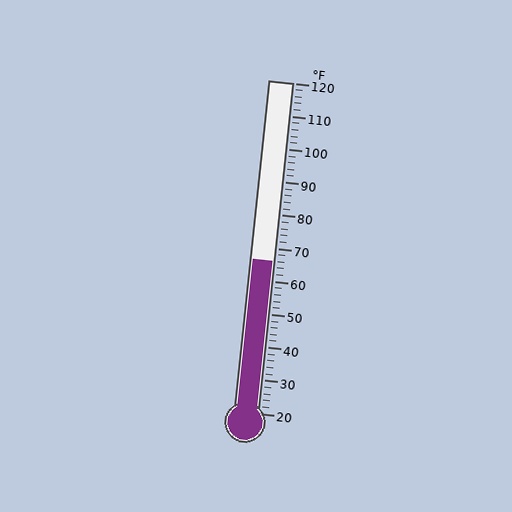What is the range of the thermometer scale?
The thermometer scale ranges from 20°F to 120°F.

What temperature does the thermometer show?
The thermometer shows approximately 66°F.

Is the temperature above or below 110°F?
The temperature is below 110°F.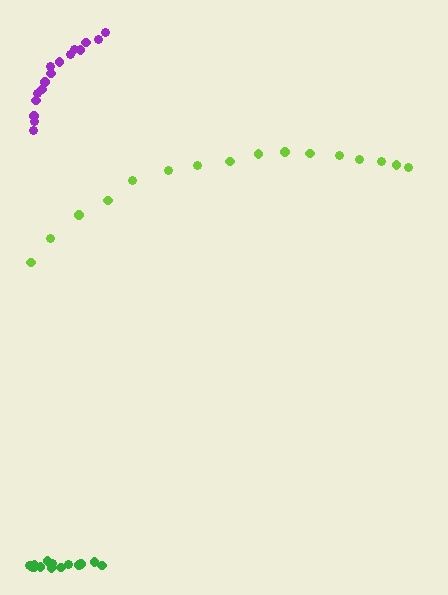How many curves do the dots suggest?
There are 3 distinct paths.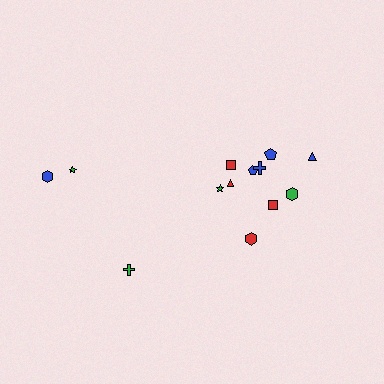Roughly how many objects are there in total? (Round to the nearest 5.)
Roughly 15 objects in total.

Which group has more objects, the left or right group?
The right group.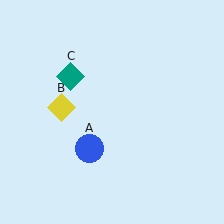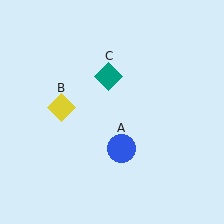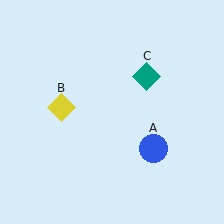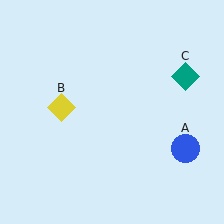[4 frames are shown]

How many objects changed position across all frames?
2 objects changed position: blue circle (object A), teal diamond (object C).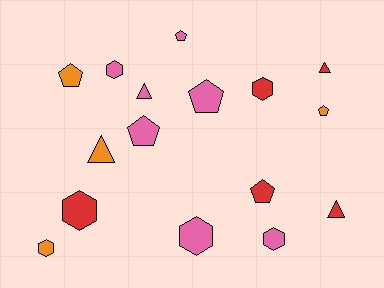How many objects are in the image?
There are 16 objects.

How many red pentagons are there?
There is 1 red pentagon.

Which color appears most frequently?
Pink, with 7 objects.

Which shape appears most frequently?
Hexagon, with 6 objects.